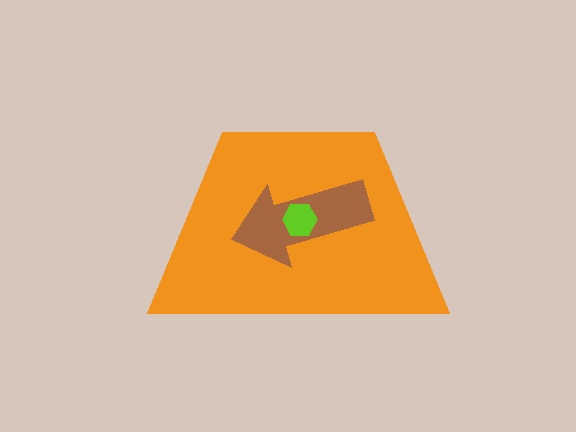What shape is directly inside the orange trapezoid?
The brown arrow.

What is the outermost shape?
The orange trapezoid.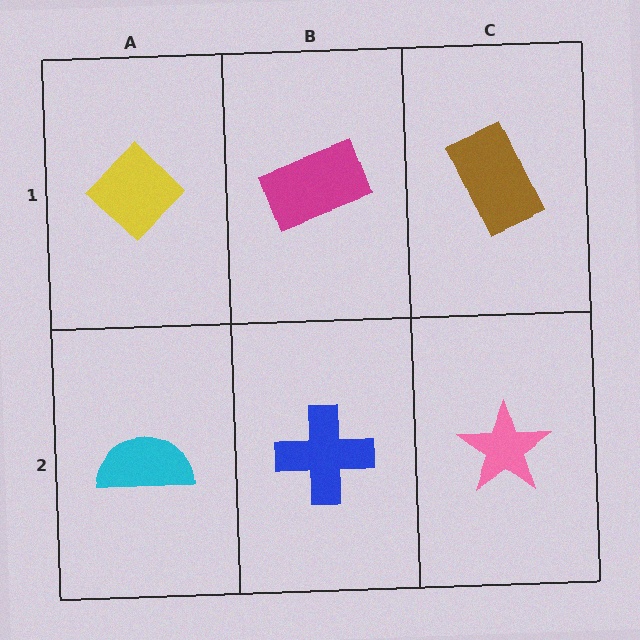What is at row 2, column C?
A pink star.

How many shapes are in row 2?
3 shapes.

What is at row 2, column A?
A cyan semicircle.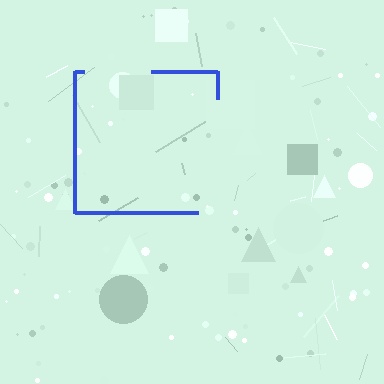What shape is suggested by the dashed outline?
The dashed outline suggests a square.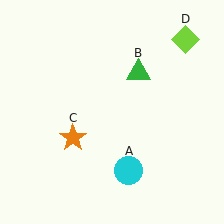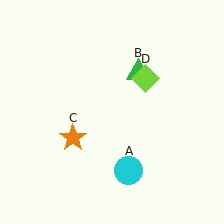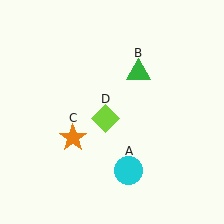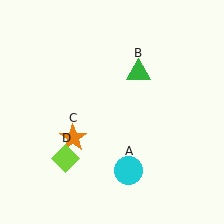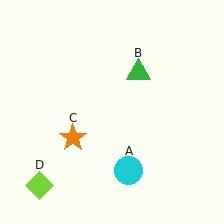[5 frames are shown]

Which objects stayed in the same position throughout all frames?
Cyan circle (object A) and green triangle (object B) and orange star (object C) remained stationary.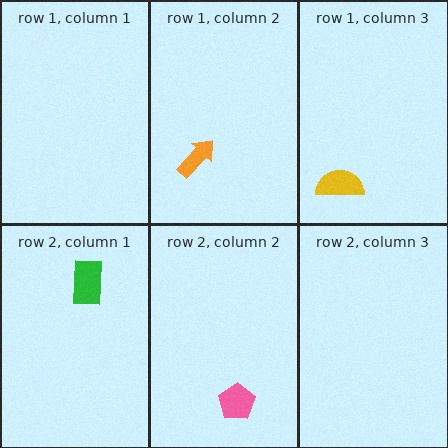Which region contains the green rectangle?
The row 2, column 1 region.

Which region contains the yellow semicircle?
The row 1, column 3 region.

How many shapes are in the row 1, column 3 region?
1.